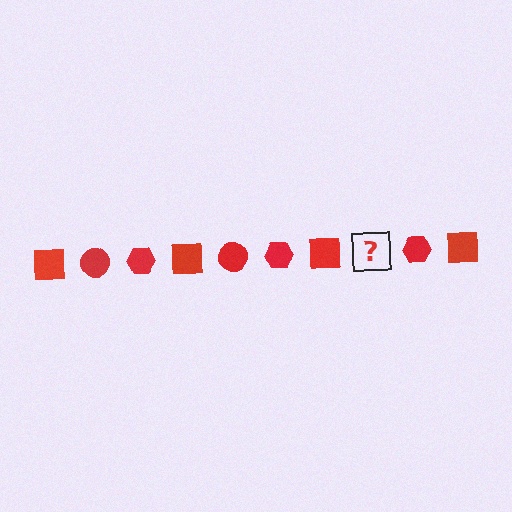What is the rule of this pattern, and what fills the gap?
The rule is that the pattern cycles through square, circle, hexagon shapes in red. The gap should be filled with a red circle.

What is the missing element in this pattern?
The missing element is a red circle.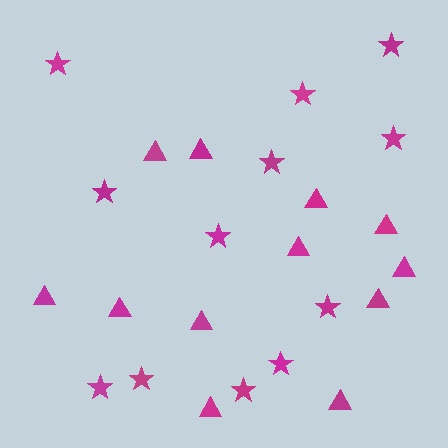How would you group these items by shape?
There are 2 groups: one group of stars (12) and one group of triangles (12).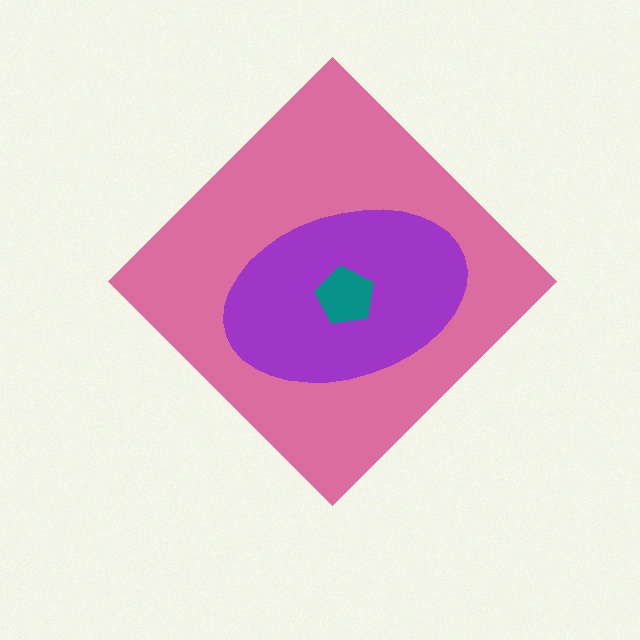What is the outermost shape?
The pink diamond.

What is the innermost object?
The teal pentagon.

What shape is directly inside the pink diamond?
The purple ellipse.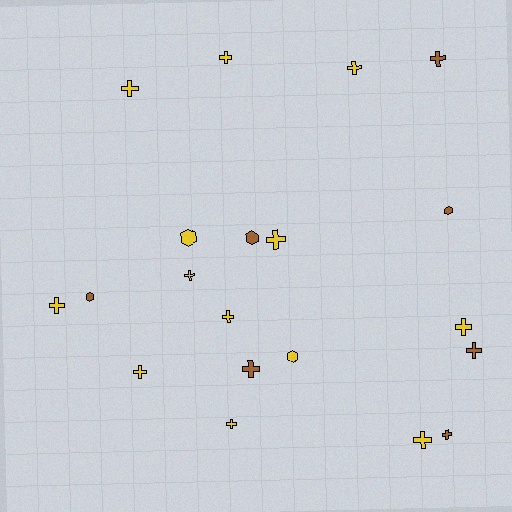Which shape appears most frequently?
Cross, with 15 objects.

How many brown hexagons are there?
There are 3 brown hexagons.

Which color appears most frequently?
Yellow, with 13 objects.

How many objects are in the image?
There are 20 objects.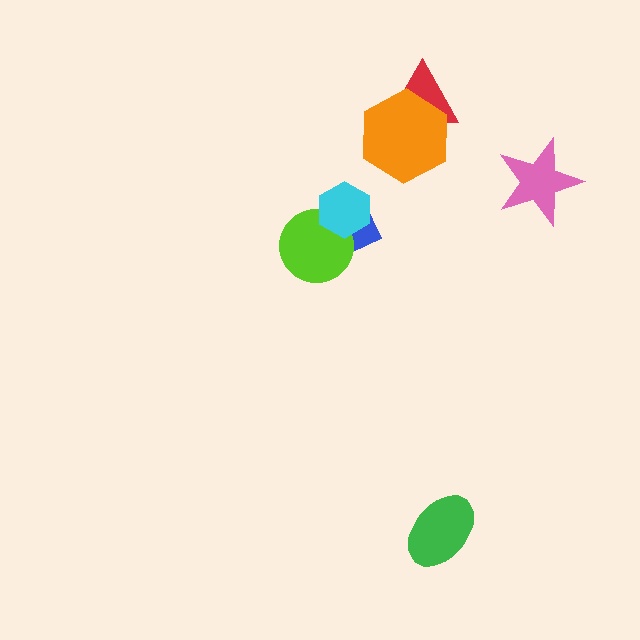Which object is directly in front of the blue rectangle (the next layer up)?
The lime circle is directly in front of the blue rectangle.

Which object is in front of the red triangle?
The orange hexagon is in front of the red triangle.